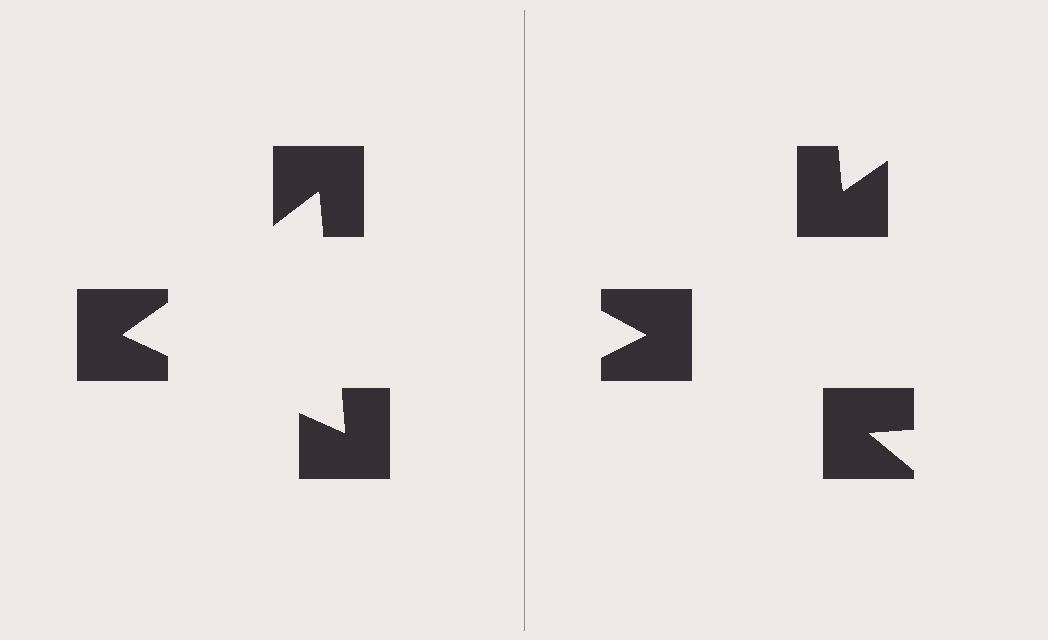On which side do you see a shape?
An illusory triangle appears on the left side. On the right side the wedge cuts are rotated, so no coherent shape forms.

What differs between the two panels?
The notched squares are positioned identically on both sides; only the wedge orientations differ. On the left they align to a triangle; on the right they are misaligned.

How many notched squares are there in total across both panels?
6 — 3 on each side.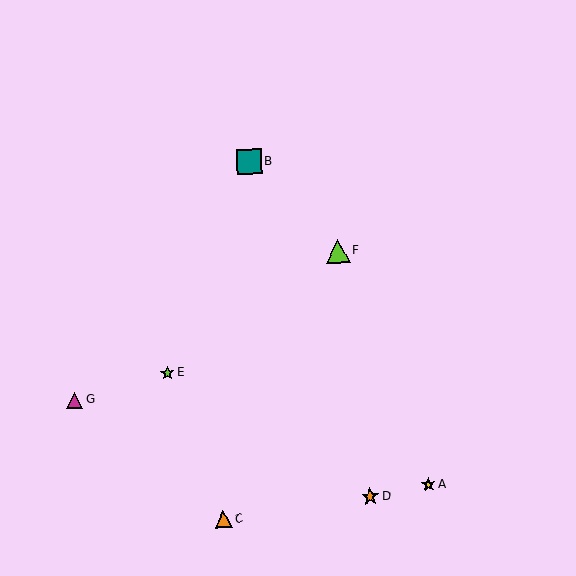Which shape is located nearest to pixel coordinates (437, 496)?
The yellow star (labeled A) at (428, 484) is nearest to that location.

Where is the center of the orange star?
The center of the orange star is at (370, 497).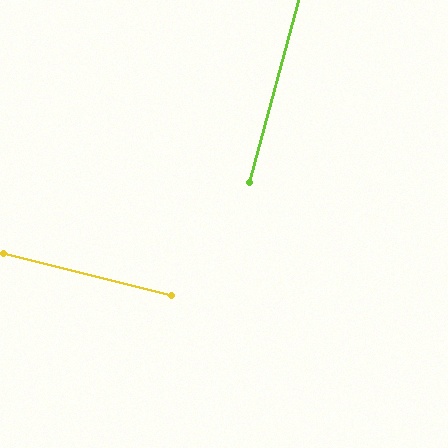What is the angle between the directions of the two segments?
Approximately 89 degrees.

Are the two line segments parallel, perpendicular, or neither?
Perpendicular — they meet at approximately 89°.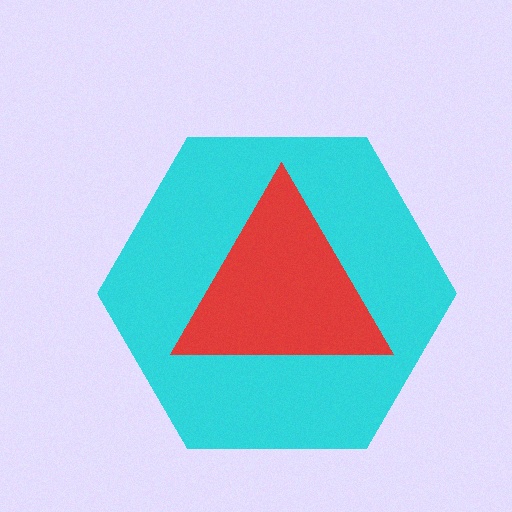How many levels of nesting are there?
2.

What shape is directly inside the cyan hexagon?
The red triangle.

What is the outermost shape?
The cyan hexagon.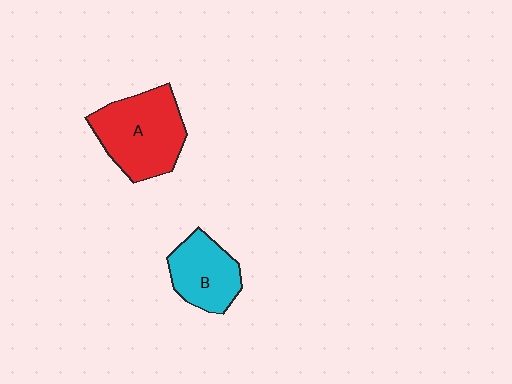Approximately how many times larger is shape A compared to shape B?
Approximately 1.5 times.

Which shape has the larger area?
Shape A (red).